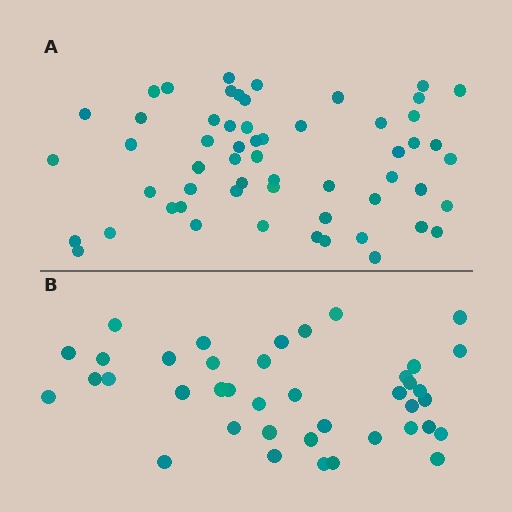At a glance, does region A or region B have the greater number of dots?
Region A (the top region) has more dots.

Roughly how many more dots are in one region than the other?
Region A has approximately 15 more dots than region B.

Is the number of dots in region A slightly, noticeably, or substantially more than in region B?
Region A has noticeably more, but not dramatically so. The ratio is roughly 1.4 to 1.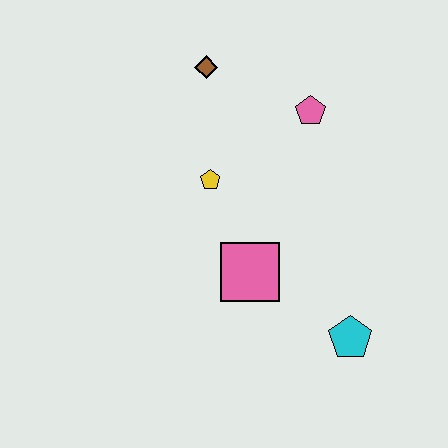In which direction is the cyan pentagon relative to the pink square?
The cyan pentagon is to the right of the pink square.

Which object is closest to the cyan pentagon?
The pink square is closest to the cyan pentagon.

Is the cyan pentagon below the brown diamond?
Yes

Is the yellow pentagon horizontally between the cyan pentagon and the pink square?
No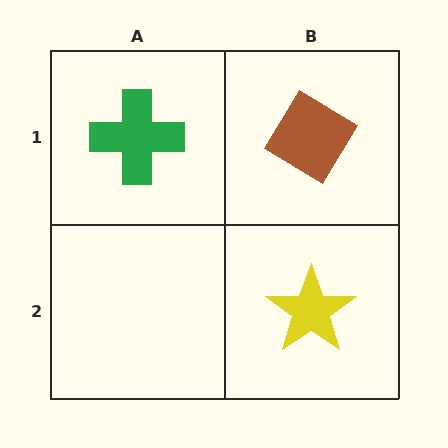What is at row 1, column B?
A brown diamond.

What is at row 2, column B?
A yellow star.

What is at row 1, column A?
A green cross.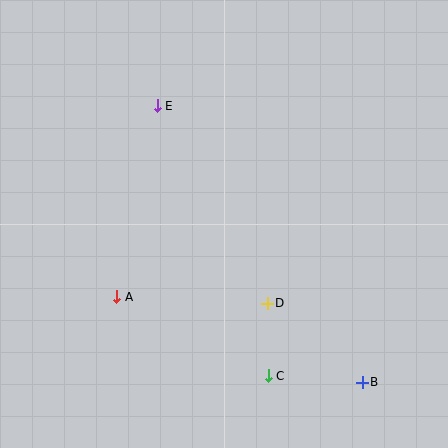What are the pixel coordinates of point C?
Point C is at (268, 376).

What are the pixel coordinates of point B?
Point B is at (362, 382).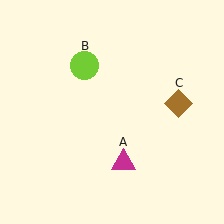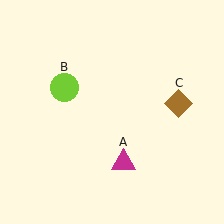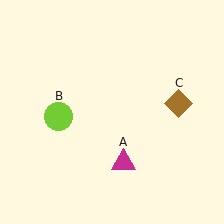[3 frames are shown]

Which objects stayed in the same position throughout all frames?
Magenta triangle (object A) and brown diamond (object C) remained stationary.